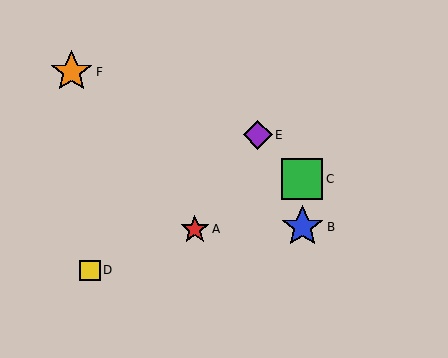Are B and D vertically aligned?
No, B is at x≈302 and D is at x≈90.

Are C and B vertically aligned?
Yes, both are at x≈302.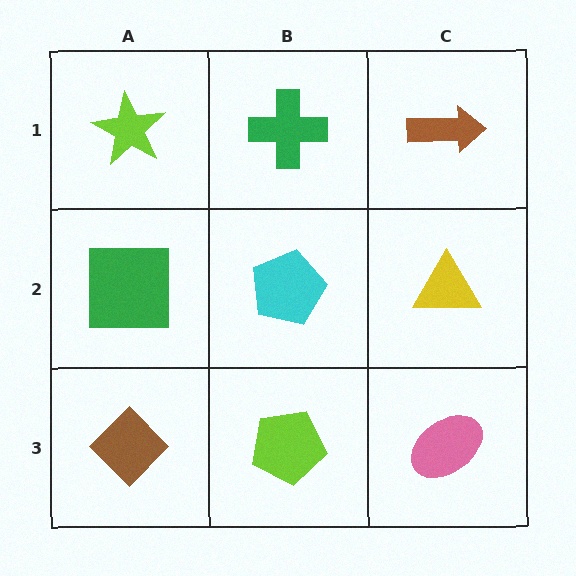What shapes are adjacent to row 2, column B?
A green cross (row 1, column B), a lime pentagon (row 3, column B), a green square (row 2, column A), a yellow triangle (row 2, column C).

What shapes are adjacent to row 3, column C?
A yellow triangle (row 2, column C), a lime pentagon (row 3, column B).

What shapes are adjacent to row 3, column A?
A green square (row 2, column A), a lime pentagon (row 3, column B).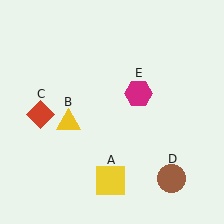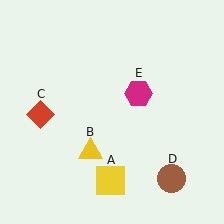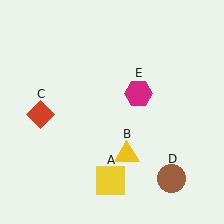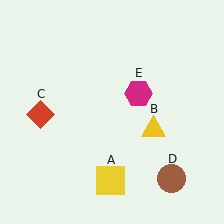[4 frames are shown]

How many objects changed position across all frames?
1 object changed position: yellow triangle (object B).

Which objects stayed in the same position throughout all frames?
Yellow square (object A) and red diamond (object C) and brown circle (object D) and magenta hexagon (object E) remained stationary.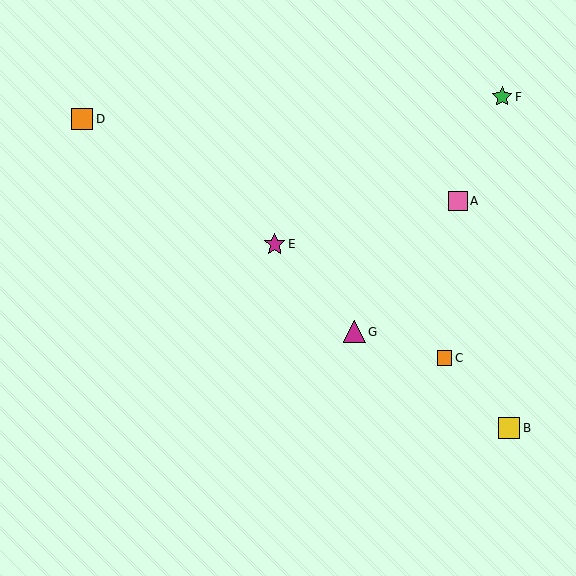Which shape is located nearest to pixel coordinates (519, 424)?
The yellow square (labeled B) at (509, 428) is nearest to that location.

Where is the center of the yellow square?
The center of the yellow square is at (509, 428).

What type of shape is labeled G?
Shape G is a magenta triangle.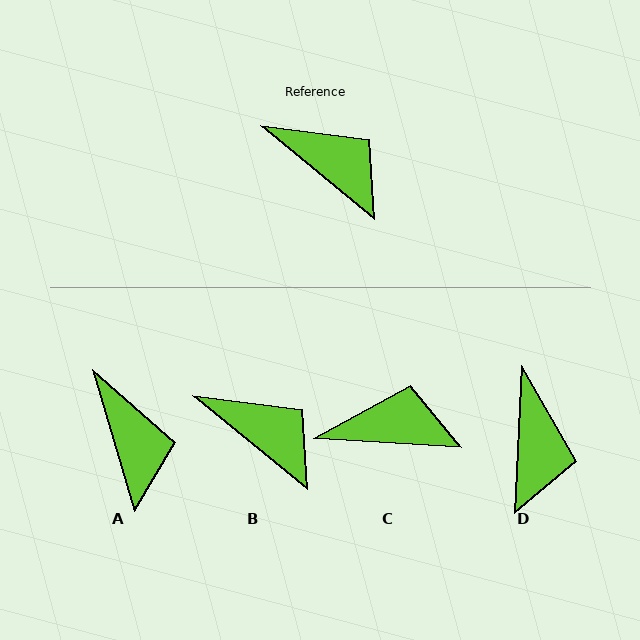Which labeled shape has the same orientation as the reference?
B.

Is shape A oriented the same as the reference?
No, it is off by about 34 degrees.